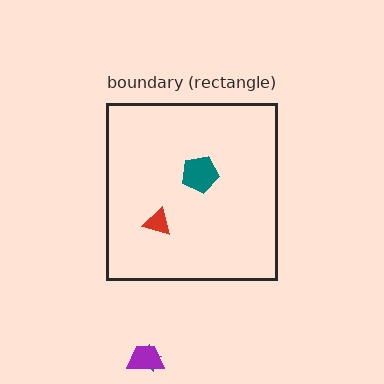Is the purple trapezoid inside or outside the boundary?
Outside.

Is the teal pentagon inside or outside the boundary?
Inside.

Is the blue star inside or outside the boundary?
Outside.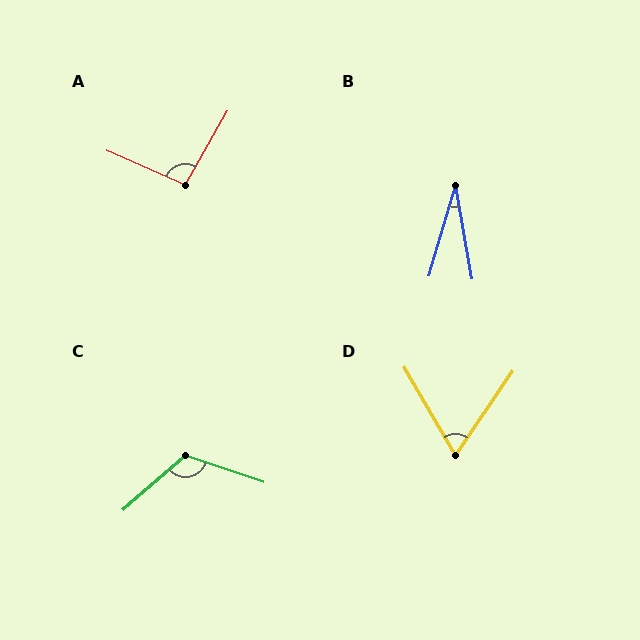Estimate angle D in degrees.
Approximately 64 degrees.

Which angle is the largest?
C, at approximately 120 degrees.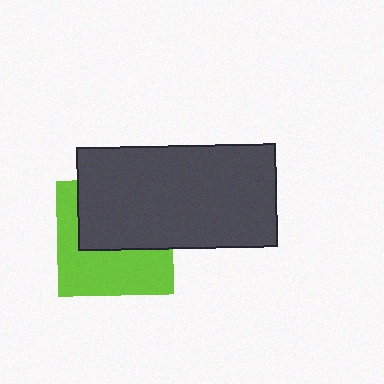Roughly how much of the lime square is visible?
About half of it is visible (roughly 50%).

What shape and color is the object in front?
The object in front is a dark gray rectangle.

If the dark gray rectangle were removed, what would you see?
You would see the complete lime square.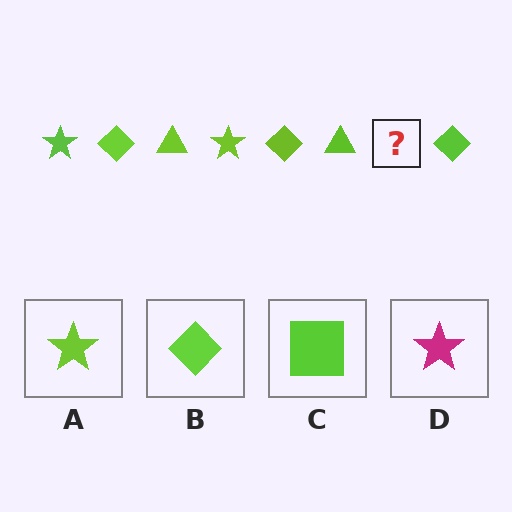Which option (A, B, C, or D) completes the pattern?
A.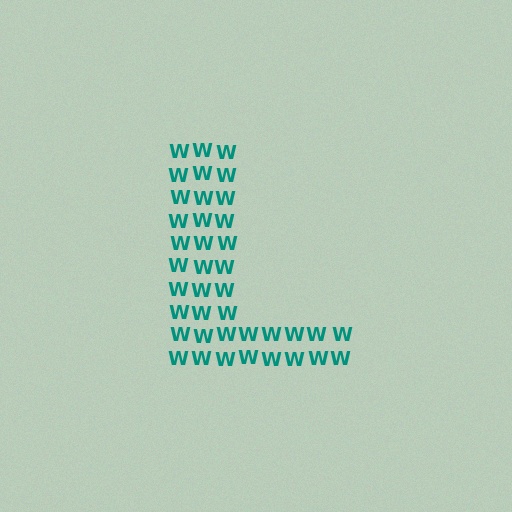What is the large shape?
The large shape is the letter L.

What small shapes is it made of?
It is made of small letter W's.